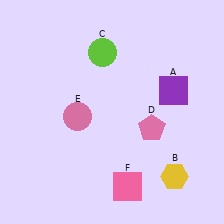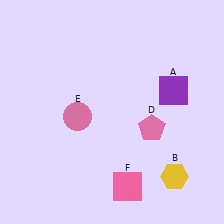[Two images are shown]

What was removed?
The lime circle (C) was removed in Image 2.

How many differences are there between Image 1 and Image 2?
There is 1 difference between the two images.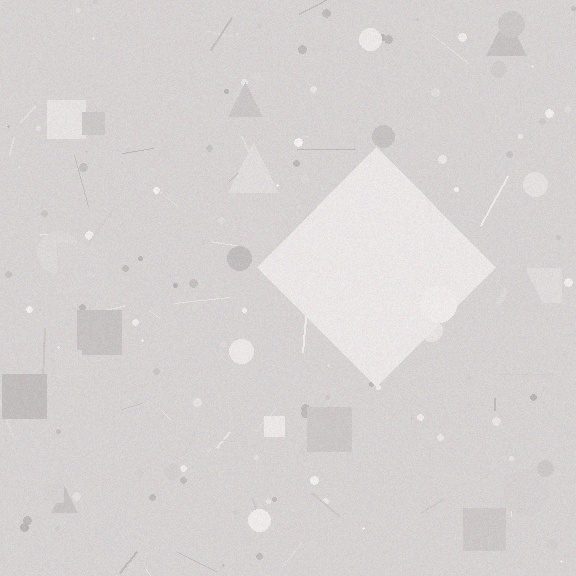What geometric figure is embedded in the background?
A diamond is embedded in the background.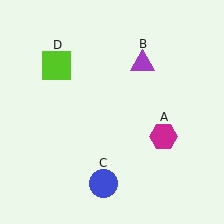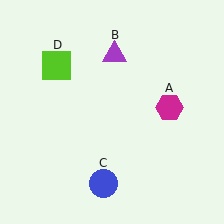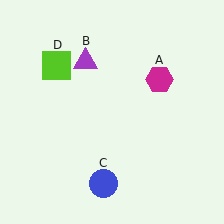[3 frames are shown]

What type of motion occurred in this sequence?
The magenta hexagon (object A), purple triangle (object B) rotated counterclockwise around the center of the scene.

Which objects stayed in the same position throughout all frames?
Blue circle (object C) and lime square (object D) remained stationary.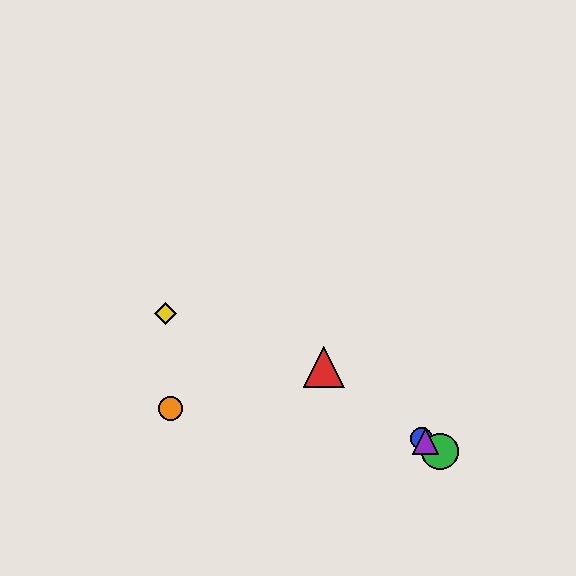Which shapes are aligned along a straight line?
The red triangle, the blue circle, the green circle, the purple triangle are aligned along a straight line.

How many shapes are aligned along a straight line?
4 shapes (the red triangle, the blue circle, the green circle, the purple triangle) are aligned along a straight line.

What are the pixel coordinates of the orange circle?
The orange circle is at (170, 409).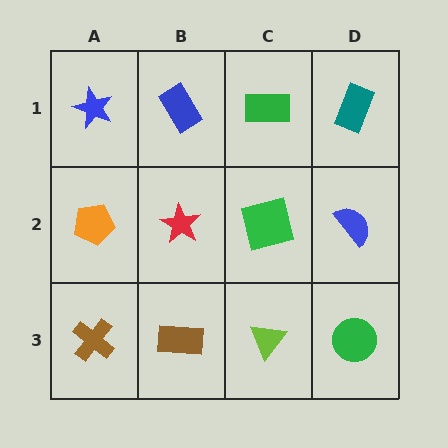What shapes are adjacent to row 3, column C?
A green square (row 2, column C), a brown rectangle (row 3, column B), a green circle (row 3, column D).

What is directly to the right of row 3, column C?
A green circle.